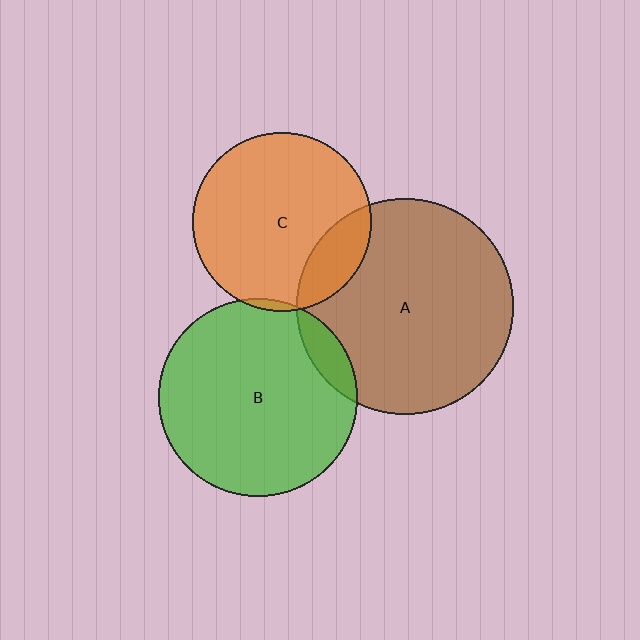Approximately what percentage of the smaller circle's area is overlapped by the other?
Approximately 10%.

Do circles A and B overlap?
Yes.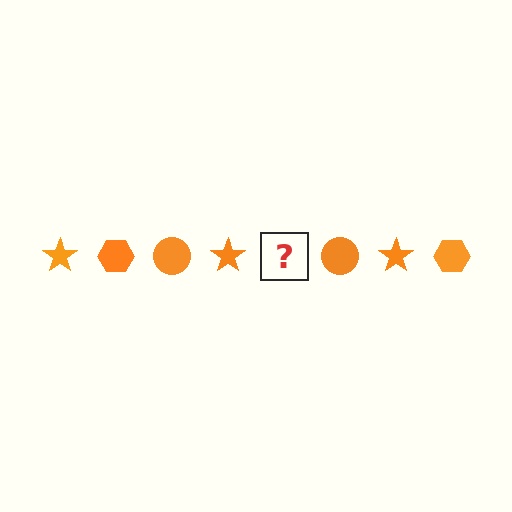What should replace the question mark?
The question mark should be replaced with an orange hexagon.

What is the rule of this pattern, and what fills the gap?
The rule is that the pattern cycles through star, hexagon, circle shapes in orange. The gap should be filled with an orange hexagon.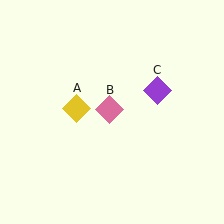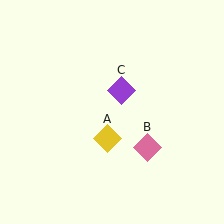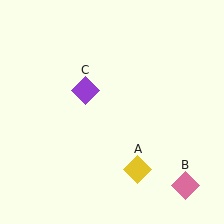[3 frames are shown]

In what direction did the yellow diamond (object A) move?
The yellow diamond (object A) moved down and to the right.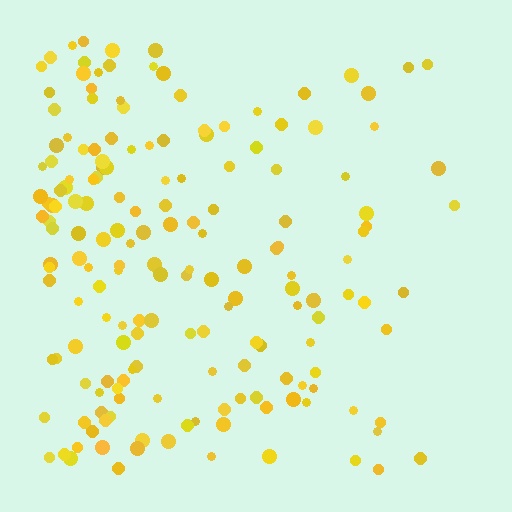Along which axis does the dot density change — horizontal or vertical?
Horizontal.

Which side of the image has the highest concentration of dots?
The left.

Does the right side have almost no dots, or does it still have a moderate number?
Still a moderate number, just noticeably fewer than the left.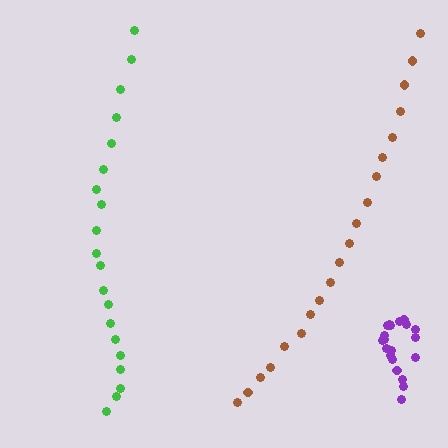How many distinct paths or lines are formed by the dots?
There are 3 distinct paths.